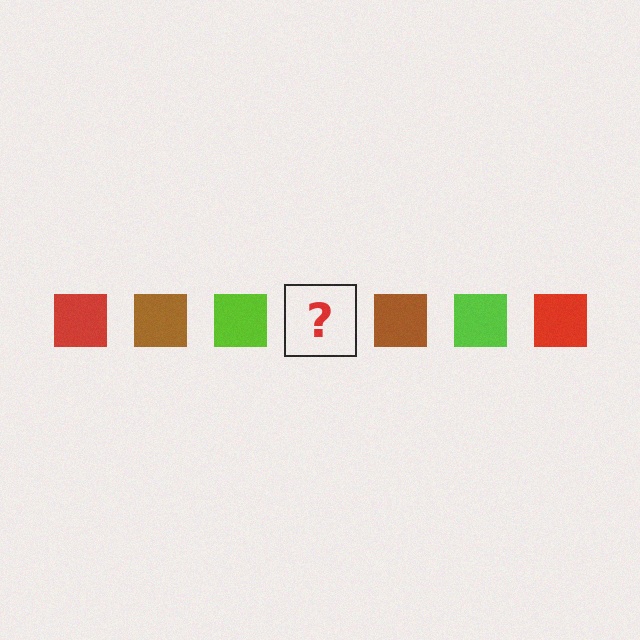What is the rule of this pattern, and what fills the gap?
The rule is that the pattern cycles through red, brown, lime squares. The gap should be filled with a red square.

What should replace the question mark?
The question mark should be replaced with a red square.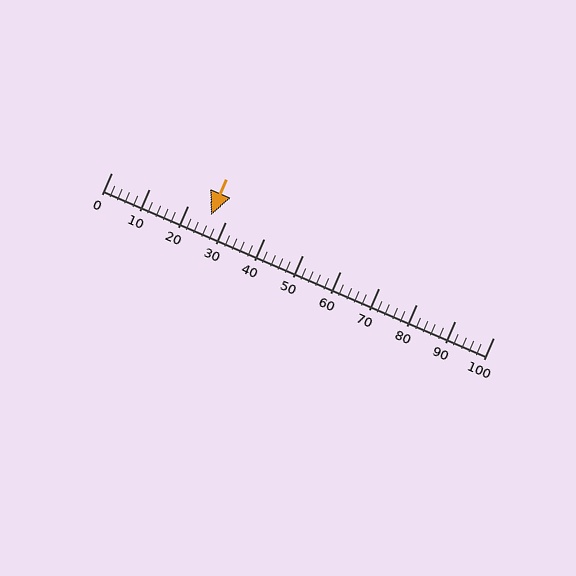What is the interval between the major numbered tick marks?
The major tick marks are spaced 10 units apart.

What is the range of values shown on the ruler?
The ruler shows values from 0 to 100.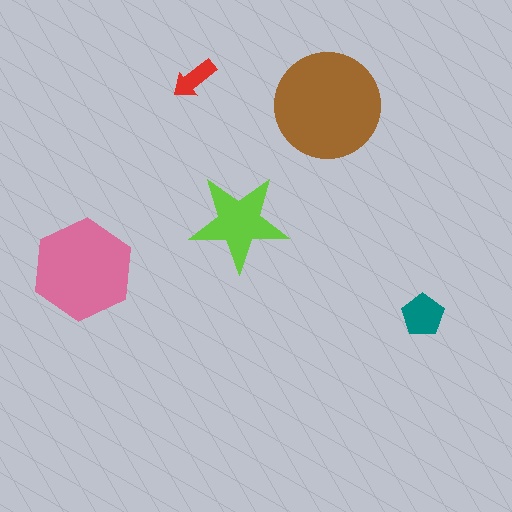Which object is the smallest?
The red arrow.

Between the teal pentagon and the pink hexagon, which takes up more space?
The pink hexagon.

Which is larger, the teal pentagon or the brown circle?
The brown circle.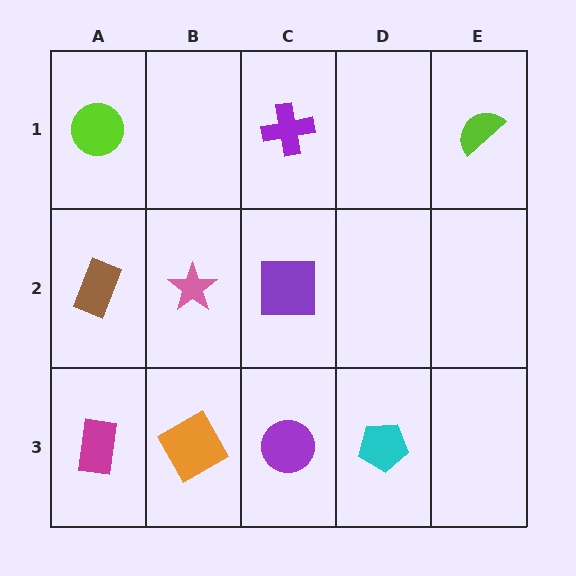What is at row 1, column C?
A purple cross.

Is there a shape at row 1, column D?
No, that cell is empty.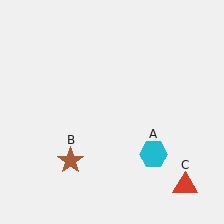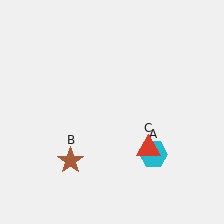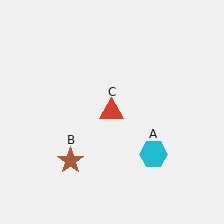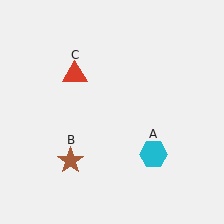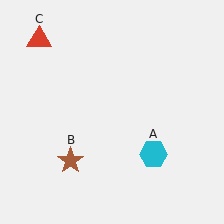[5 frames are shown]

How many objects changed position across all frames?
1 object changed position: red triangle (object C).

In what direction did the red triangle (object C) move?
The red triangle (object C) moved up and to the left.